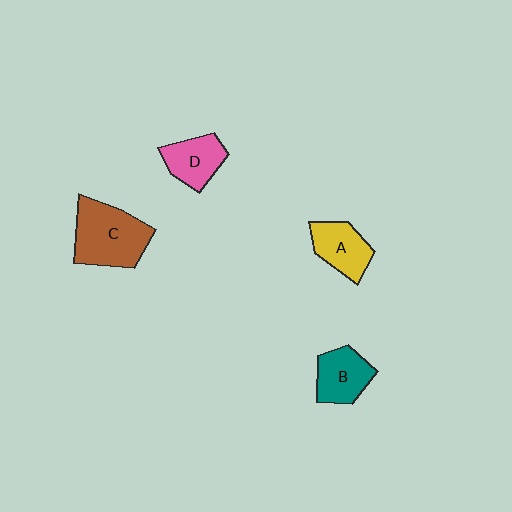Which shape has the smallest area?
Shape D (pink).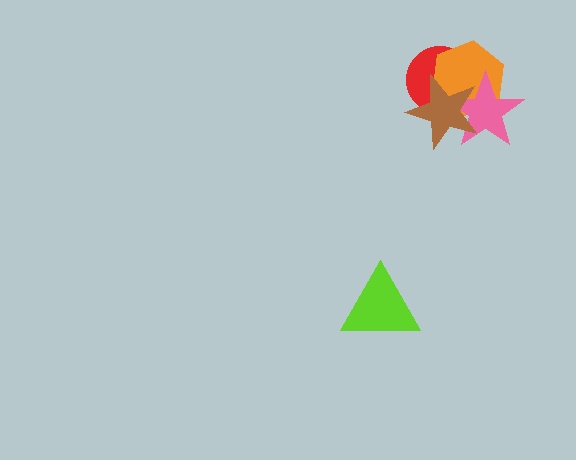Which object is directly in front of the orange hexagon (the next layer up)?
The pink star is directly in front of the orange hexagon.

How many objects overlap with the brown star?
3 objects overlap with the brown star.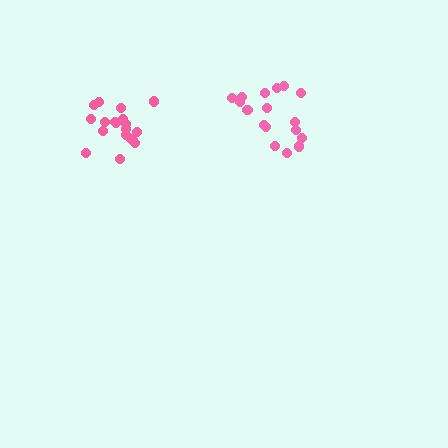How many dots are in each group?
Group 1: 17 dots, Group 2: 19 dots (36 total).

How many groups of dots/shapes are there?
There are 2 groups.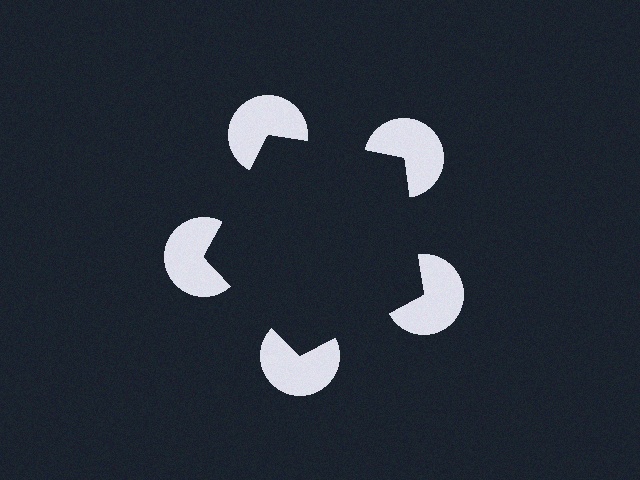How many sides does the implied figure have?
5 sides.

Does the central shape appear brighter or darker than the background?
It typically appears slightly darker than the background, even though no actual brightness change is drawn.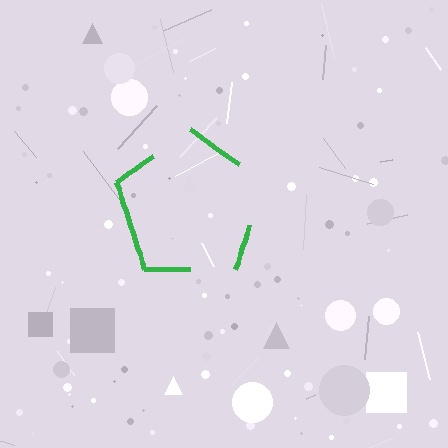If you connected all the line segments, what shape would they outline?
They would outline a pentagon.